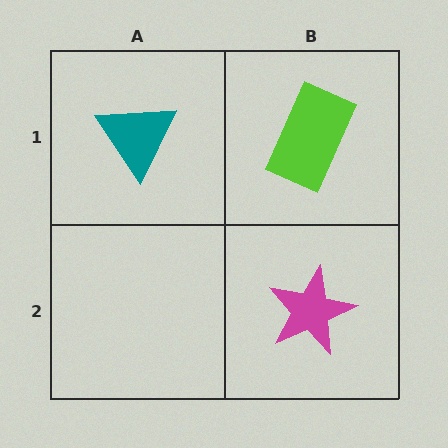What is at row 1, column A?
A teal triangle.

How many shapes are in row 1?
2 shapes.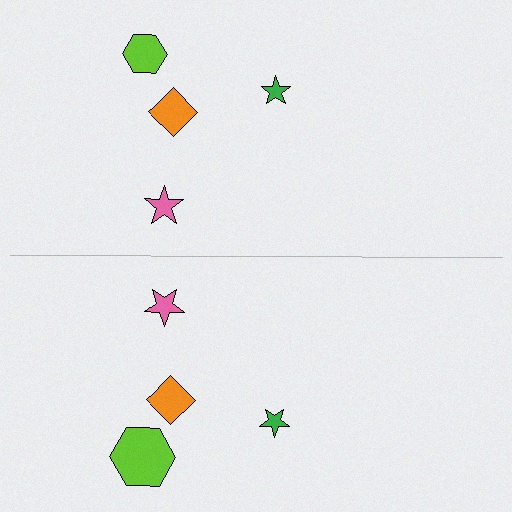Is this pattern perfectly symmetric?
No, the pattern is not perfectly symmetric. The lime hexagon on the bottom side has a different size than its mirror counterpart.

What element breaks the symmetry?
The lime hexagon on the bottom side has a different size than its mirror counterpart.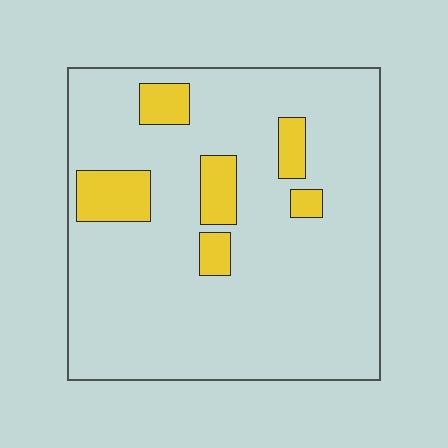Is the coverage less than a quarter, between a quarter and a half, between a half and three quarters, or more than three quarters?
Less than a quarter.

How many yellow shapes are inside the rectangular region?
6.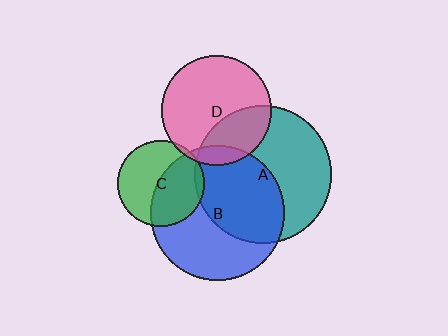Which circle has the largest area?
Circle A (teal).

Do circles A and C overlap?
Yes.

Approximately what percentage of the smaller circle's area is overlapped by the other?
Approximately 5%.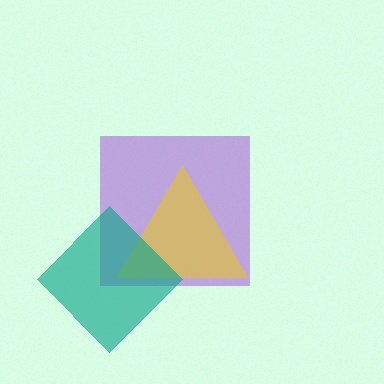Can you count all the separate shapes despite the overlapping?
Yes, there are 3 separate shapes.